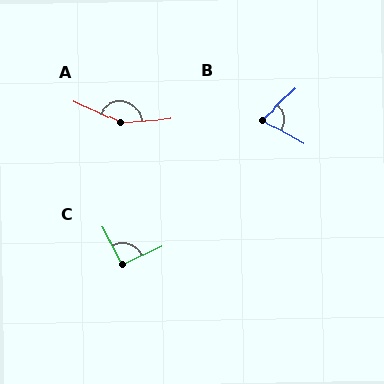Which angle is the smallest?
B, at approximately 72 degrees.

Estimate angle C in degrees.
Approximately 92 degrees.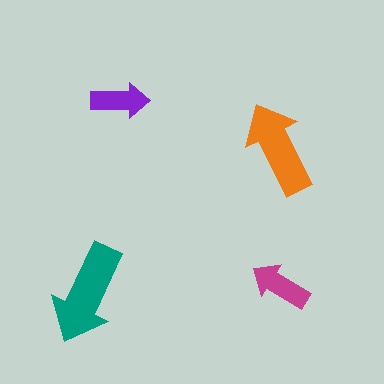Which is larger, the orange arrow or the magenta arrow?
The orange one.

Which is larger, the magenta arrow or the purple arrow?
The magenta one.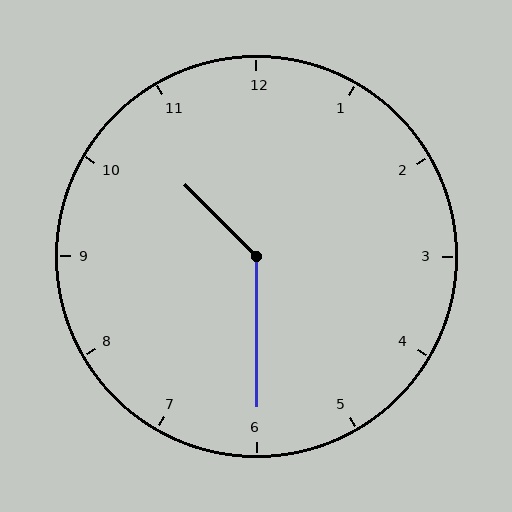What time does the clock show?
10:30.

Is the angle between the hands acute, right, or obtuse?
It is obtuse.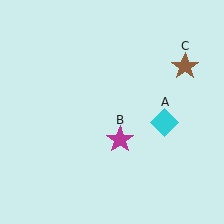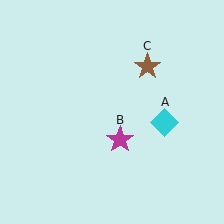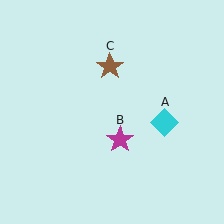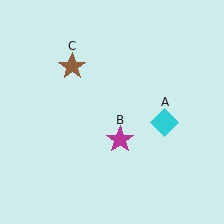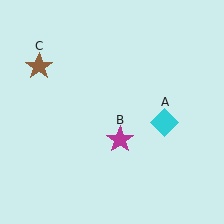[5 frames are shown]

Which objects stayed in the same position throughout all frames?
Cyan diamond (object A) and magenta star (object B) remained stationary.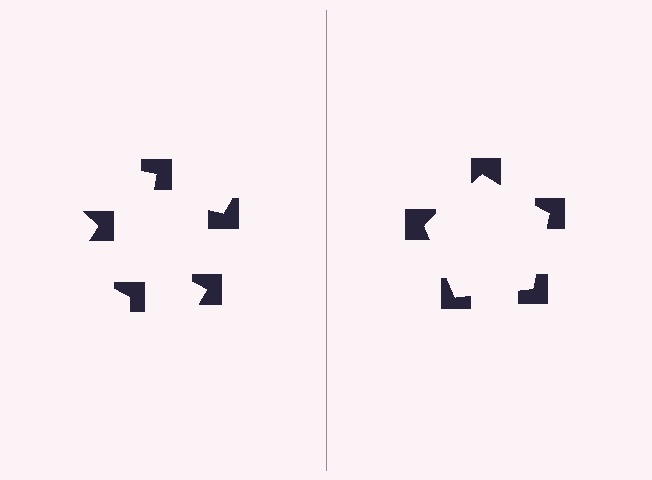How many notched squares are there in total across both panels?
10 — 5 on each side.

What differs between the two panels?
The notched squares are positioned identically on both sides; only the wedge orientations differ. On the right they align to a pentagon; on the left they are misaligned.